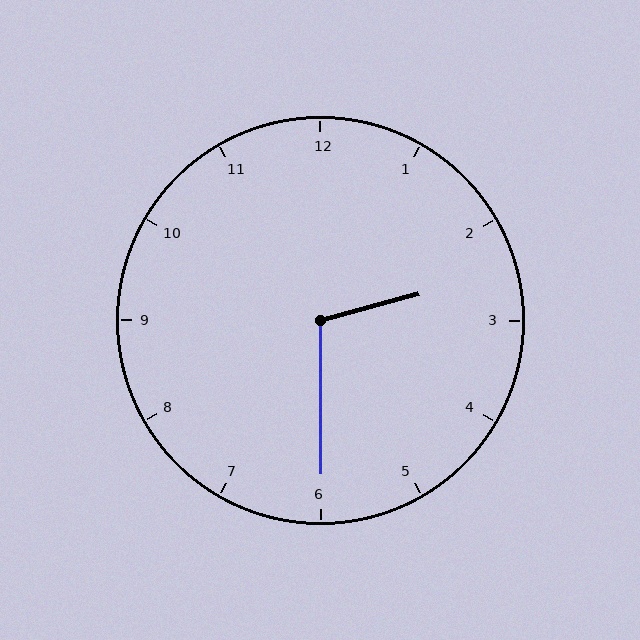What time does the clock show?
2:30.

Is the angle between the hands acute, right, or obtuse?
It is obtuse.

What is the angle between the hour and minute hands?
Approximately 105 degrees.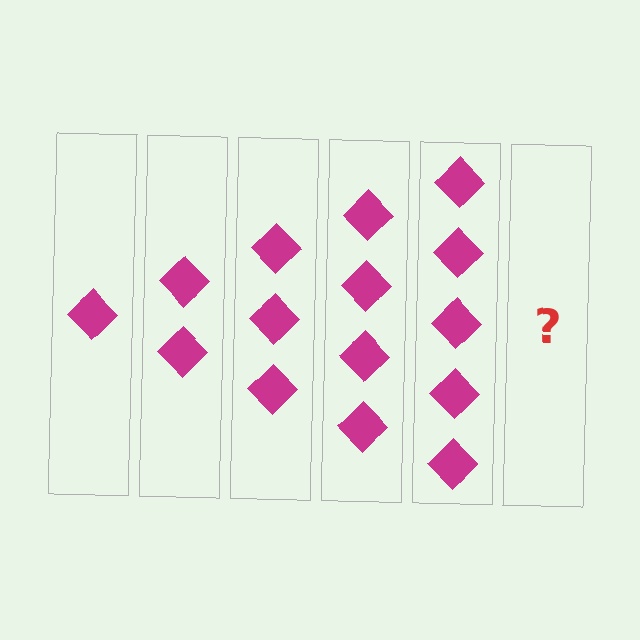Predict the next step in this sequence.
The next step is 6 diamonds.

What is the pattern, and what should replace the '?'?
The pattern is that each step adds one more diamond. The '?' should be 6 diamonds.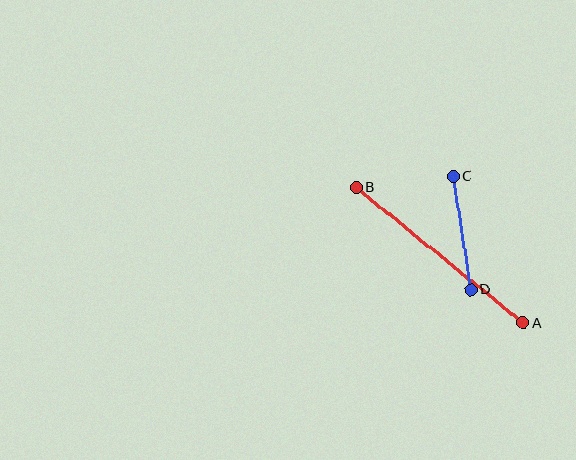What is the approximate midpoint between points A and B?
The midpoint is at approximately (440, 255) pixels.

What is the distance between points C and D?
The distance is approximately 115 pixels.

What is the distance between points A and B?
The distance is approximately 215 pixels.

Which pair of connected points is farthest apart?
Points A and B are farthest apart.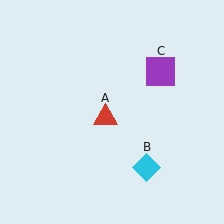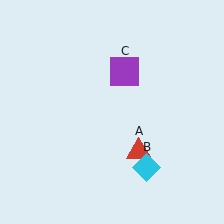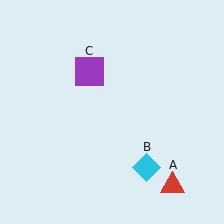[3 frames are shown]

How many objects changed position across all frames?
2 objects changed position: red triangle (object A), purple square (object C).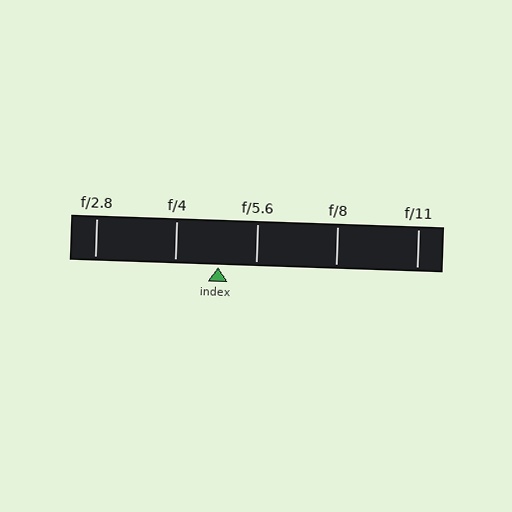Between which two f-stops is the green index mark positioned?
The index mark is between f/4 and f/5.6.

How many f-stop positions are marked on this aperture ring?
There are 5 f-stop positions marked.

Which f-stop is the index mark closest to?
The index mark is closest to f/5.6.